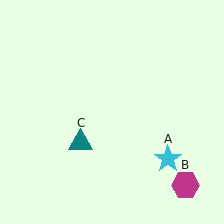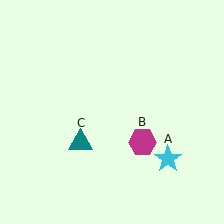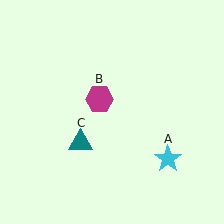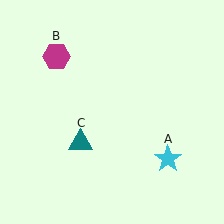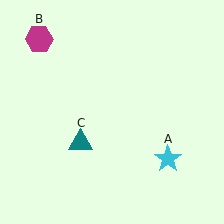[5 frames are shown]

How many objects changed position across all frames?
1 object changed position: magenta hexagon (object B).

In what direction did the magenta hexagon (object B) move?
The magenta hexagon (object B) moved up and to the left.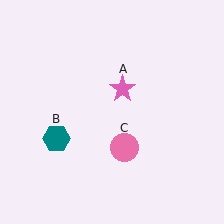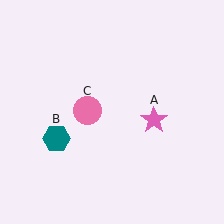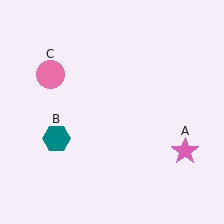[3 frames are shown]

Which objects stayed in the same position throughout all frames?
Teal hexagon (object B) remained stationary.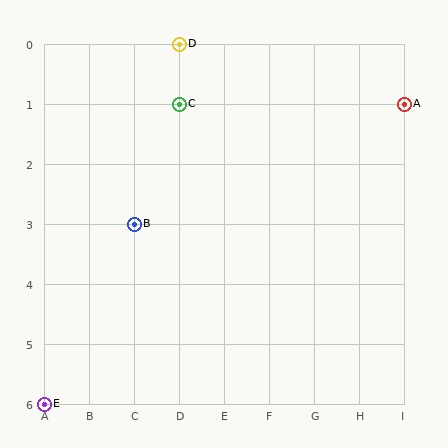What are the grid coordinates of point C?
Point C is at grid coordinates (D, 1).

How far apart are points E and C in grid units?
Points E and C are 3 columns and 5 rows apart (about 5.8 grid units diagonally).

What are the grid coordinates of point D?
Point D is at grid coordinates (D, 0).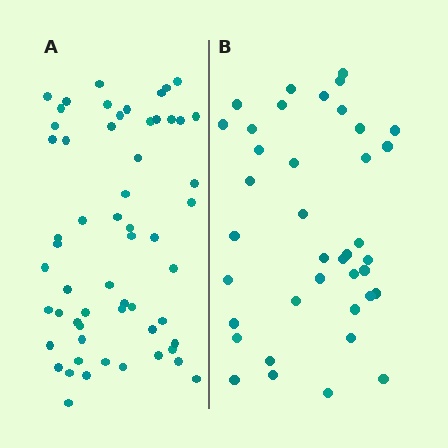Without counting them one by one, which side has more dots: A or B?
Region A (the left region) has more dots.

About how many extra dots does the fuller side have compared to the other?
Region A has approximately 20 more dots than region B.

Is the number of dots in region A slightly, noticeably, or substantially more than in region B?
Region A has substantially more. The ratio is roughly 1.5 to 1.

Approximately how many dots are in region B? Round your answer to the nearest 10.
About 40 dots. (The exact count is 39, which rounds to 40.)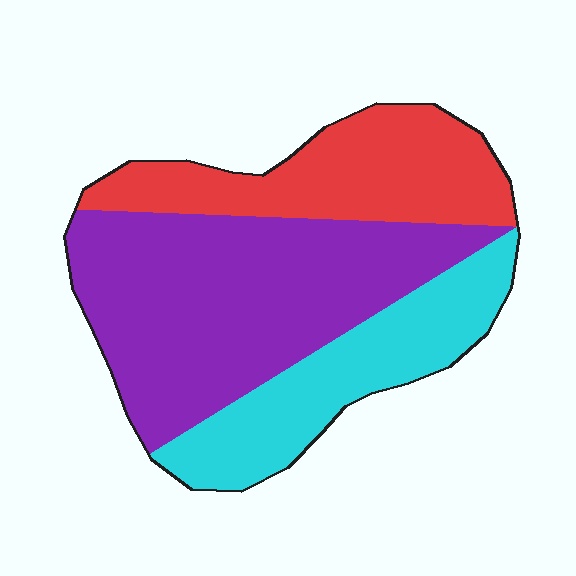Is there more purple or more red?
Purple.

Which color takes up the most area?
Purple, at roughly 50%.